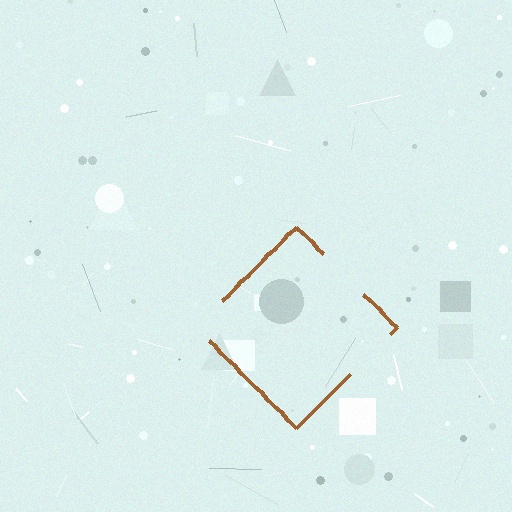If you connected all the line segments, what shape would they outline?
They would outline a diamond.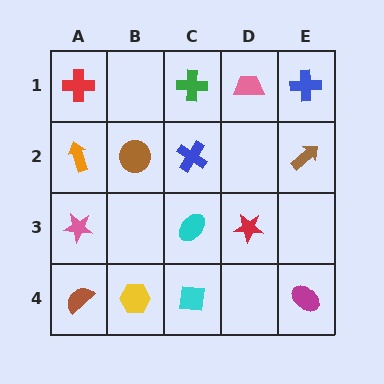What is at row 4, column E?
A magenta ellipse.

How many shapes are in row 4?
4 shapes.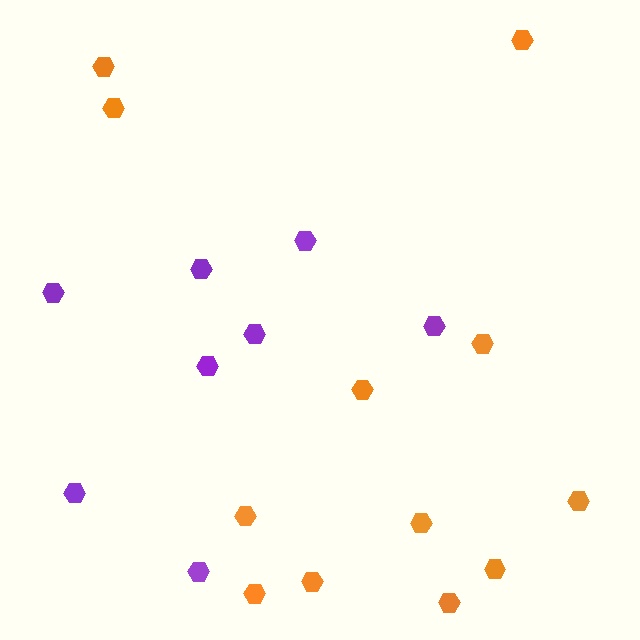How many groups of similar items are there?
There are 2 groups: one group of orange hexagons (12) and one group of purple hexagons (8).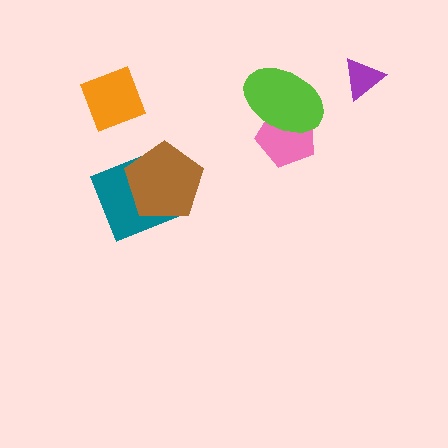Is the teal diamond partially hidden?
Yes, it is partially covered by another shape.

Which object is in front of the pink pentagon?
The lime ellipse is in front of the pink pentagon.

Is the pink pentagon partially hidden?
Yes, it is partially covered by another shape.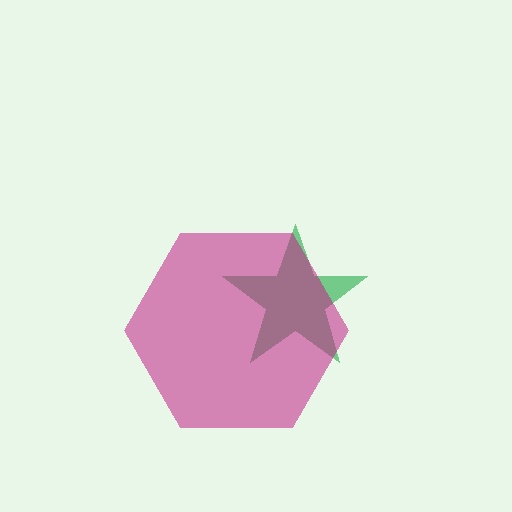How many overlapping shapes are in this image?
There are 2 overlapping shapes in the image.